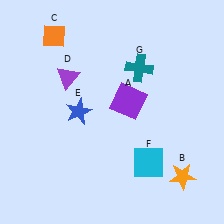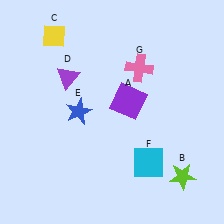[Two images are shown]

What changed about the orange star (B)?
In Image 1, B is orange. In Image 2, it changed to lime.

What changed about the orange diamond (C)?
In Image 1, C is orange. In Image 2, it changed to yellow.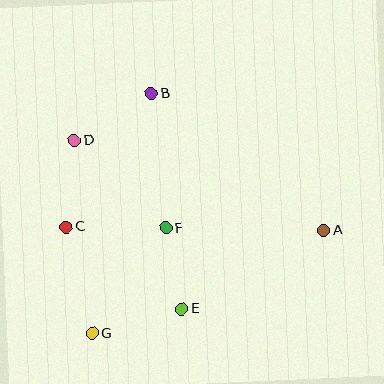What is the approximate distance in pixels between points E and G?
The distance between E and G is approximately 93 pixels.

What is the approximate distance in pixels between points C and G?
The distance between C and G is approximately 109 pixels.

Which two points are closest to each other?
Points E and F are closest to each other.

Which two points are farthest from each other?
Points A and D are farthest from each other.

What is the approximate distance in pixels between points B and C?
The distance between B and C is approximately 158 pixels.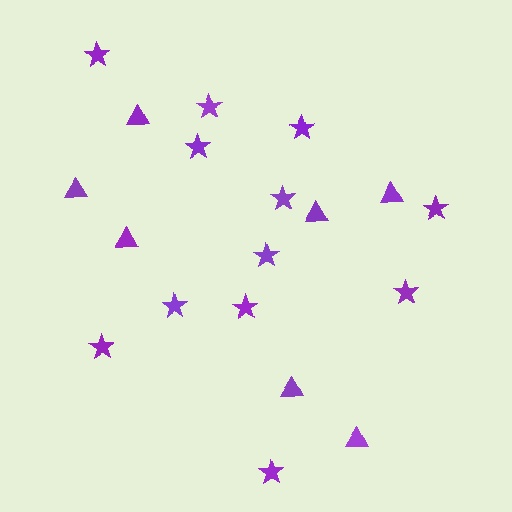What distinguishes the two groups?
There are 2 groups: one group of triangles (7) and one group of stars (12).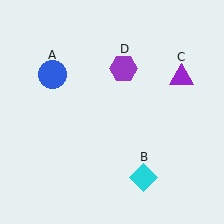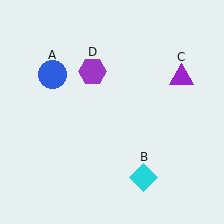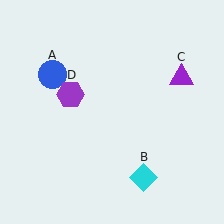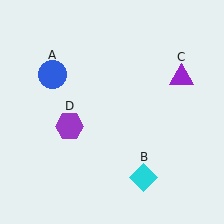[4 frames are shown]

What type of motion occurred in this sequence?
The purple hexagon (object D) rotated counterclockwise around the center of the scene.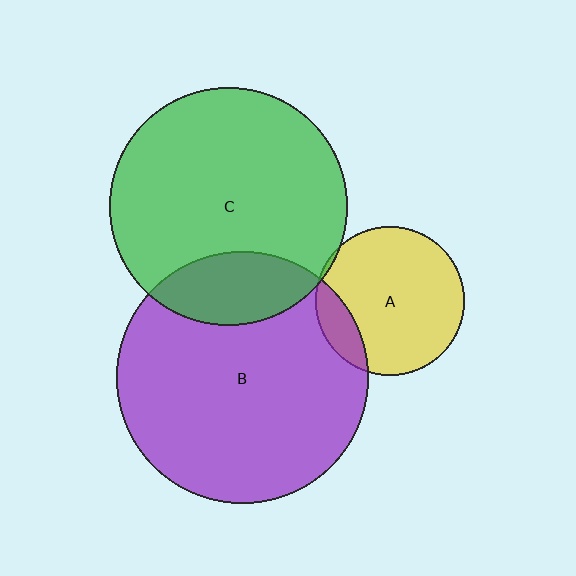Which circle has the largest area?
Circle B (purple).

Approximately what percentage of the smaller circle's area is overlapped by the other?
Approximately 20%.